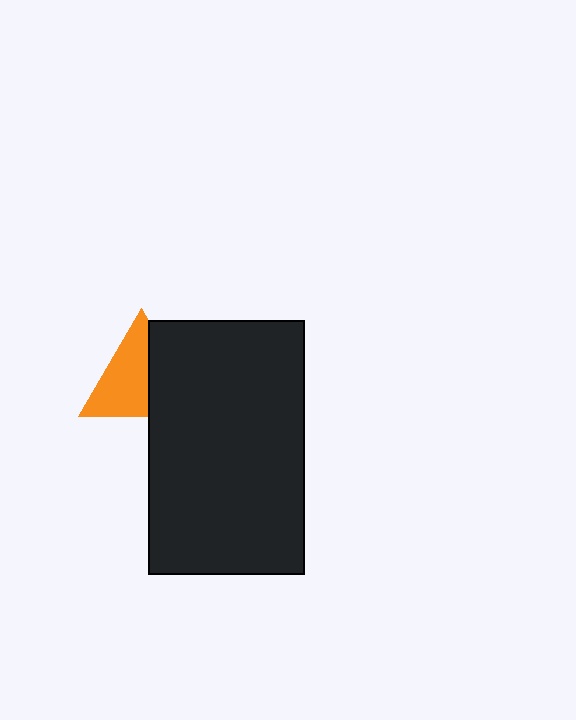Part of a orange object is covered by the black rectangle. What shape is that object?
It is a triangle.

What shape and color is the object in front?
The object in front is a black rectangle.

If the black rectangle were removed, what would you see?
You would see the complete orange triangle.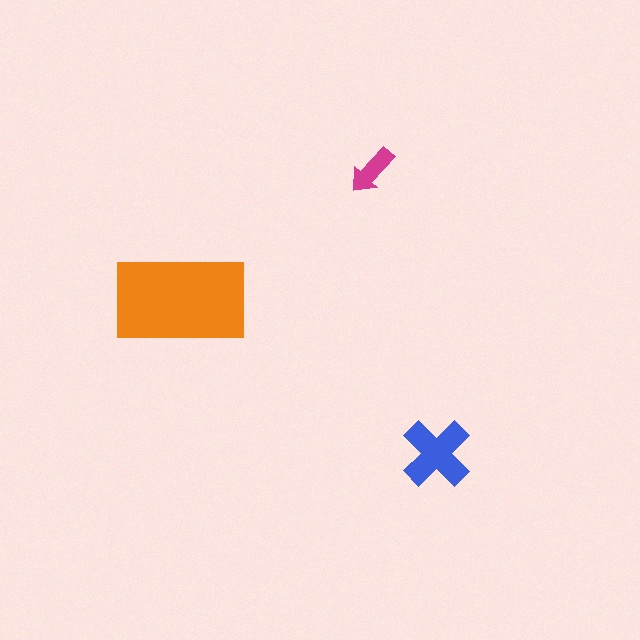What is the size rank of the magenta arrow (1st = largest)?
3rd.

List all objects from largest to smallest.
The orange rectangle, the blue cross, the magenta arrow.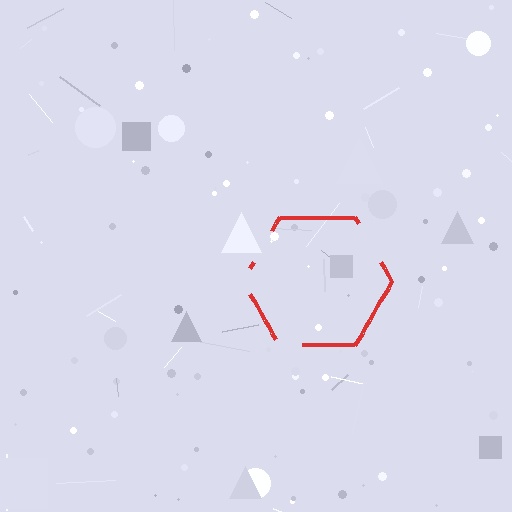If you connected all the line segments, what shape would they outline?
They would outline a hexagon.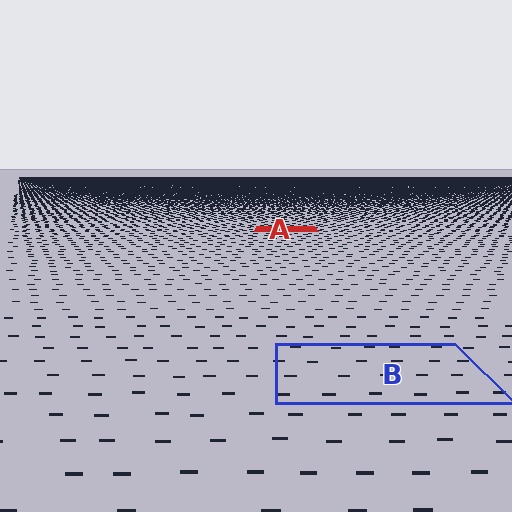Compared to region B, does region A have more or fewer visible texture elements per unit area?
Region A has more texture elements per unit area — they are packed more densely because it is farther away.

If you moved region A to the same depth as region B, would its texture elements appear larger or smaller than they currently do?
They would appear larger. At a closer depth, the same texture elements are projected at a bigger on-screen size.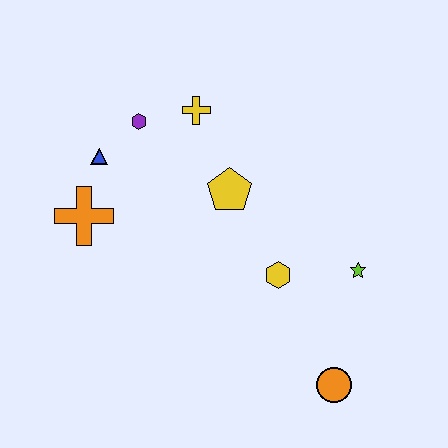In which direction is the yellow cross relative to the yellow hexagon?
The yellow cross is above the yellow hexagon.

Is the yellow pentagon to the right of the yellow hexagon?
No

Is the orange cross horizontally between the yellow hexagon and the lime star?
No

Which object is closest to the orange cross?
The blue triangle is closest to the orange cross.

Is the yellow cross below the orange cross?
No